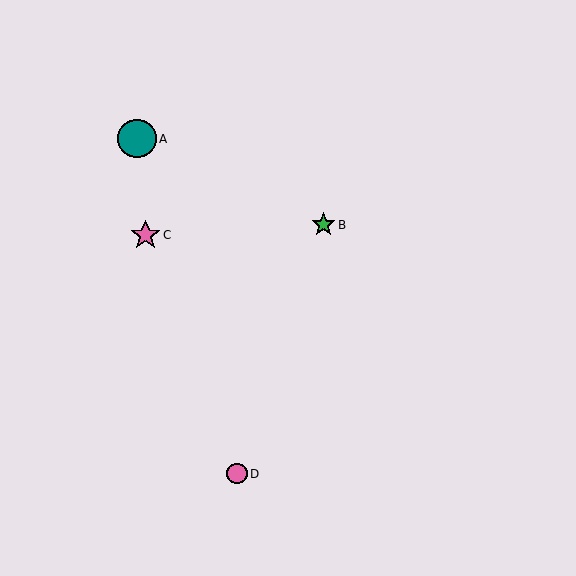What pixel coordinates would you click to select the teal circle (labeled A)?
Click at (137, 139) to select the teal circle A.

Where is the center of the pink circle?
The center of the pink circle is at (237, 473).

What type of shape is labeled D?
Shape D is a pink circle.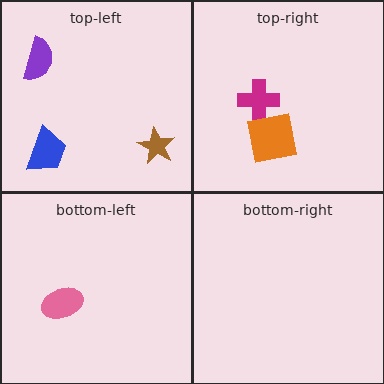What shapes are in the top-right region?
The magenta cross, the orange square.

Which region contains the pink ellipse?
The bottom-left region.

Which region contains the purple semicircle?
The top-left region.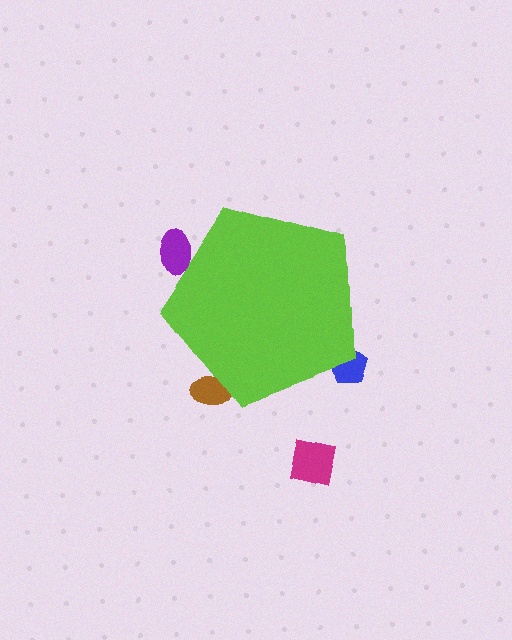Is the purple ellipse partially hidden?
Yes, the purple ellipse is partially hidden behind the lime pentagon.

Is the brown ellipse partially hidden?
Yes, the brown ellipse is partially hidden behind the lime pentagon.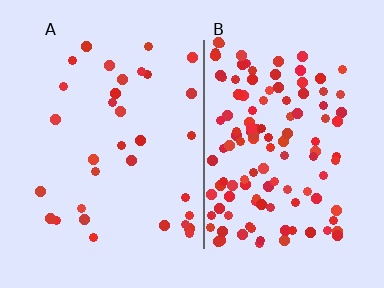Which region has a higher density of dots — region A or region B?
B (the right).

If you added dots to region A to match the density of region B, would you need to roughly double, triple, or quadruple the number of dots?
Approximately quadruple.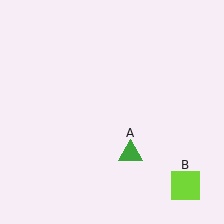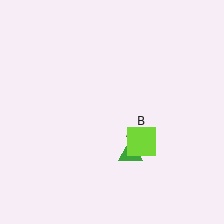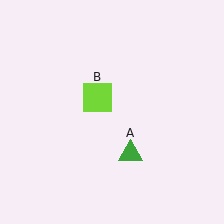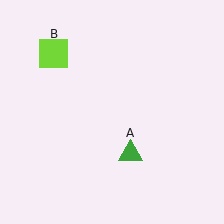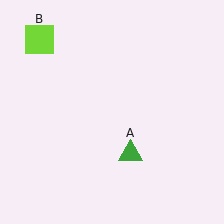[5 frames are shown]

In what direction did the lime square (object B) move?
The lime square (object B) moved up and to the left.